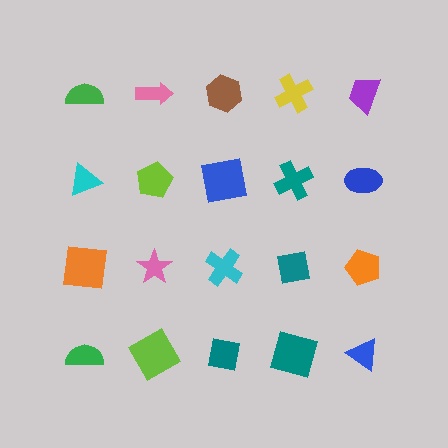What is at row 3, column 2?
A pink star.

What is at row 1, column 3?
A brown hexagon.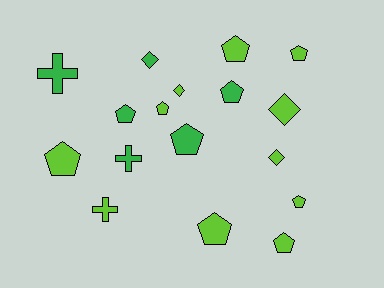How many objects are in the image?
There are 17 objects.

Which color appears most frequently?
Lime, with 11 objects.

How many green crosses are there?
There are 2 green crosses.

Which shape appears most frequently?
Pentagon, with 10 objects.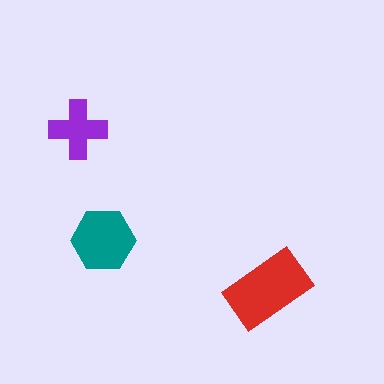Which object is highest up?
The purple cross is topmost.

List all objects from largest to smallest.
The red rectangle, the teal hexagon, the purple cross.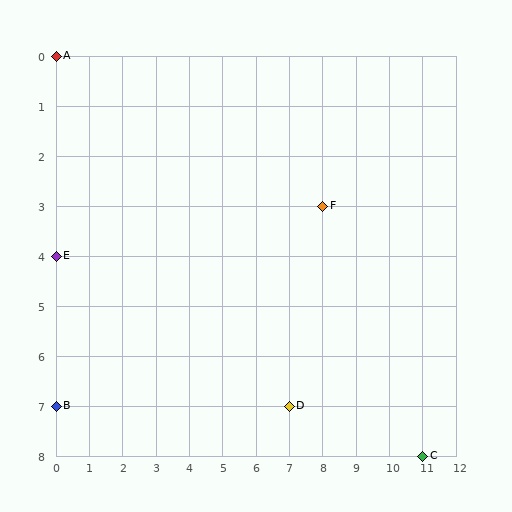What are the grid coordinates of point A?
Point A is at grid coordinates (0, 0).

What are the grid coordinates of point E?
Point E is at grid coordinates (0, 4).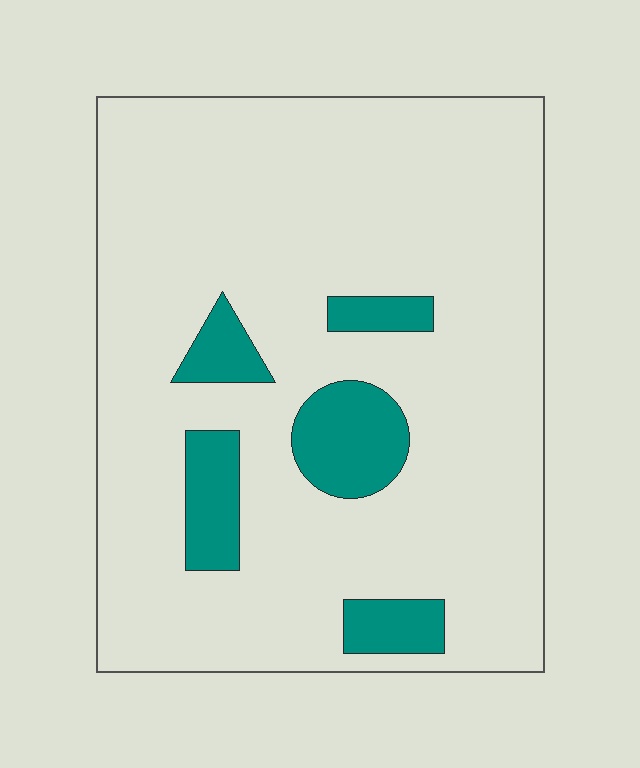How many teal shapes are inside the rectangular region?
5.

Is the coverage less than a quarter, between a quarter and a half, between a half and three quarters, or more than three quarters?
Less than a quarter.